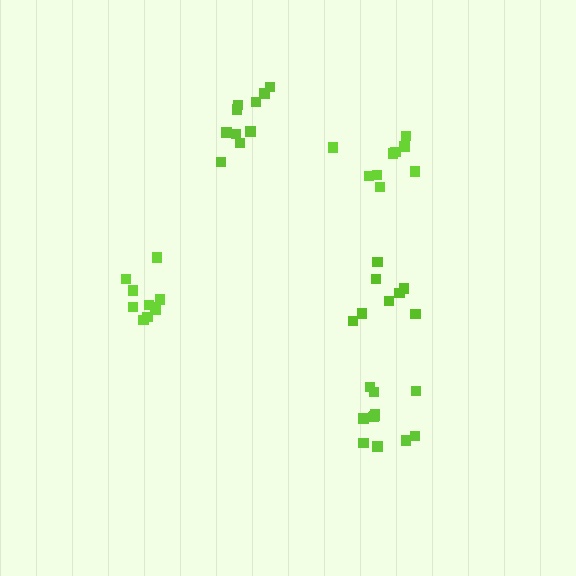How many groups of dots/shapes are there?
There are 5 groups.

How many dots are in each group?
Group 1: 8 dots, Group 2: 10 dots, Group 3: 11 dots, Group 4: 9 dots, Group 5: 10 dots (48 total).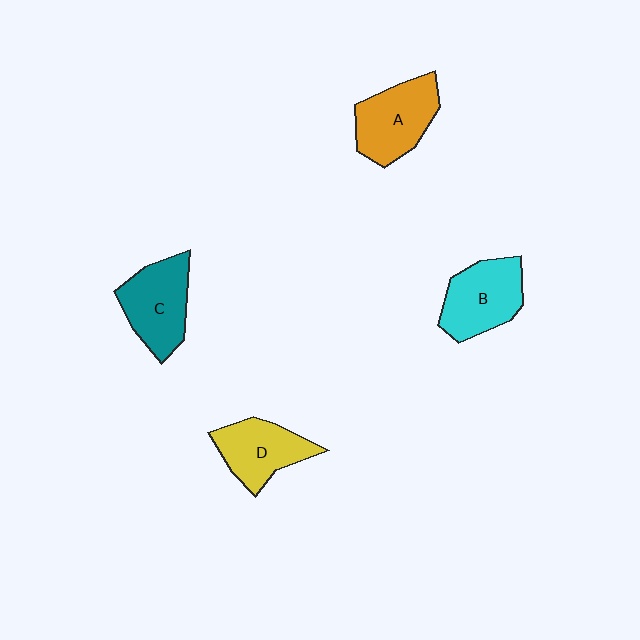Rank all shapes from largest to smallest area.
From largest to smallest: A (orange), C (teal), B (cyan), D (yellow).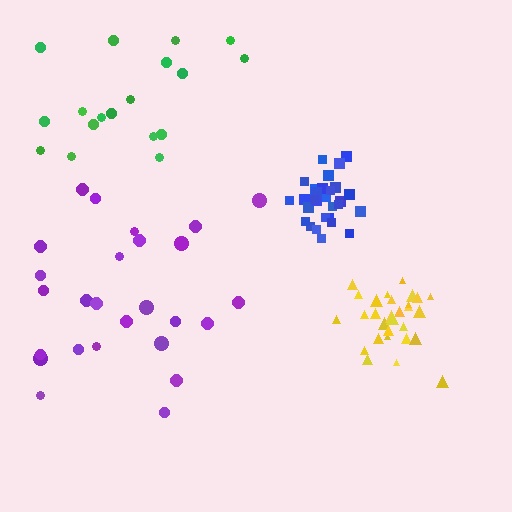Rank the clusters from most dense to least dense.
blue, yellow, green, purple.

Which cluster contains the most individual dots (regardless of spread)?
Yellow (30).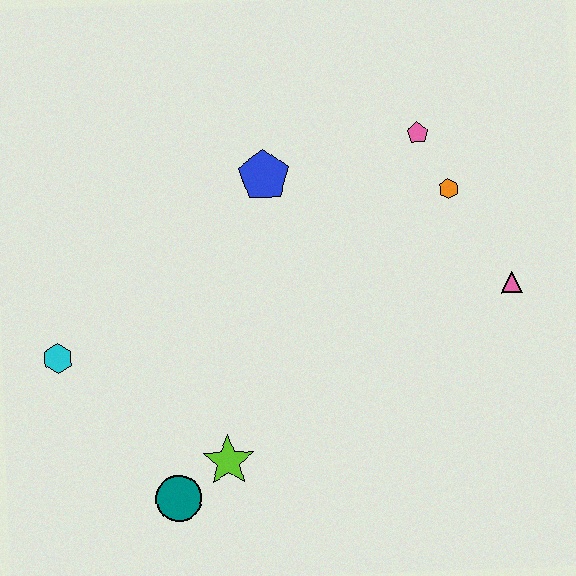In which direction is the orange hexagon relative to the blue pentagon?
The orange hexagon is to the right of the blue pentagon.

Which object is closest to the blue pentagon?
The pink pentagon is closest to the blue pentagon.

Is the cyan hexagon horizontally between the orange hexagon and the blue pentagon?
No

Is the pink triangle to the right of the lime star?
Yes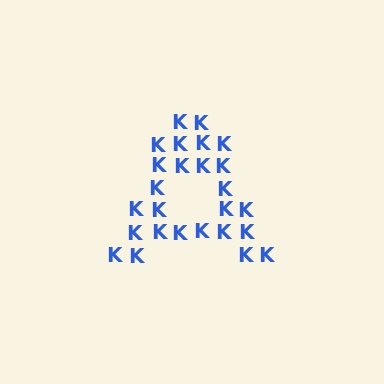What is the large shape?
The large shape is the letter A.